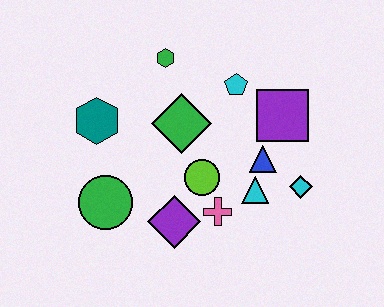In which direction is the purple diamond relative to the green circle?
The purple diamond is to the right of the green circle.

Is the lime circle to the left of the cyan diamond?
Yes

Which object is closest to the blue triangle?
The cyan triangle is closest to the blue triangle.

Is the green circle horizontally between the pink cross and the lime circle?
No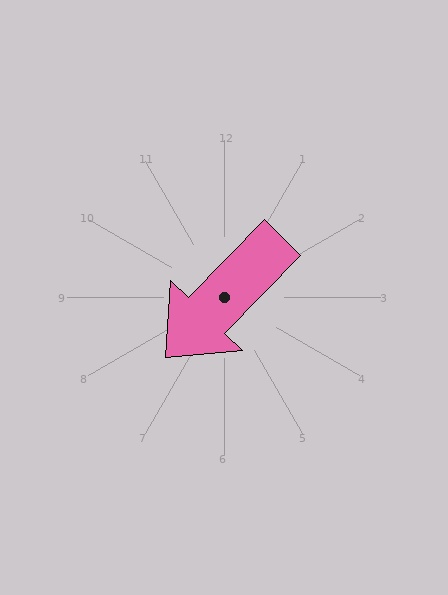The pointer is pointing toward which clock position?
Roughly 7 o'clock.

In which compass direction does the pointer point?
Southwest.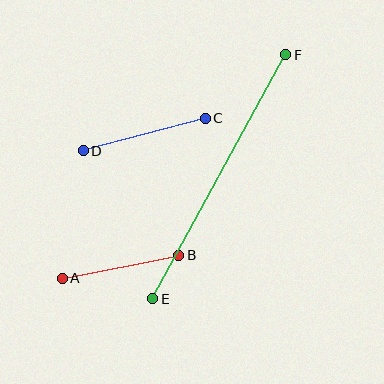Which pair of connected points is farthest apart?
Points E and F are farthest apart.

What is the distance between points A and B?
The distance is approximately 119 pixels.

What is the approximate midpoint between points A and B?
The midpoint is at approximately (121, 267) pixels.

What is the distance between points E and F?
The distance is approximately 278 pixels.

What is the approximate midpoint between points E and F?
The midpoint is at approximately (219, 177) pixels.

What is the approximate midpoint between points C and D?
The midpoint is at approximately (144, 135) pixels.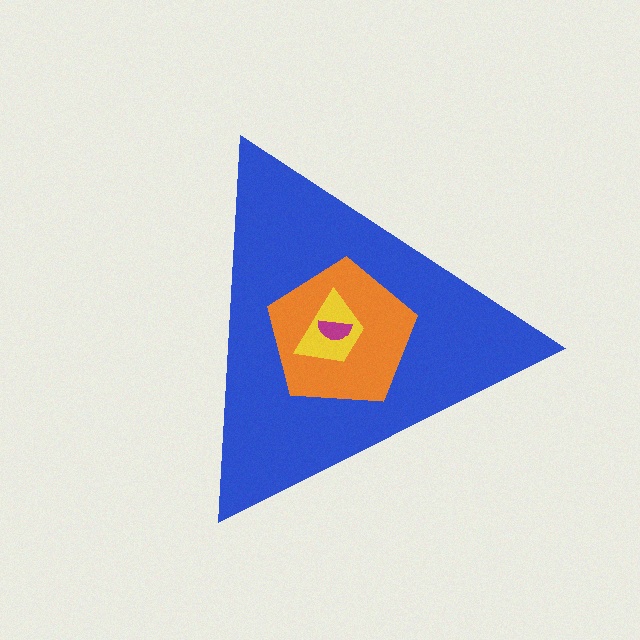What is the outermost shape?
The blue triangle.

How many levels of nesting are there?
4.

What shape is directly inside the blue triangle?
The orange pentagon.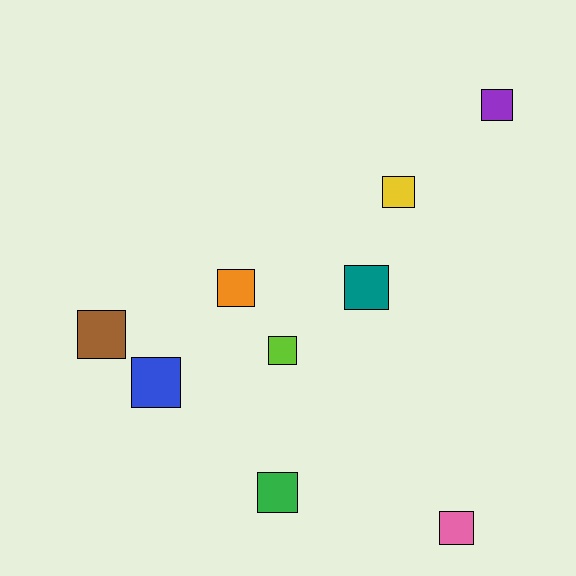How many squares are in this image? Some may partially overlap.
There are 9 squares.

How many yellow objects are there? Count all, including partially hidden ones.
There is 1 yellow object.